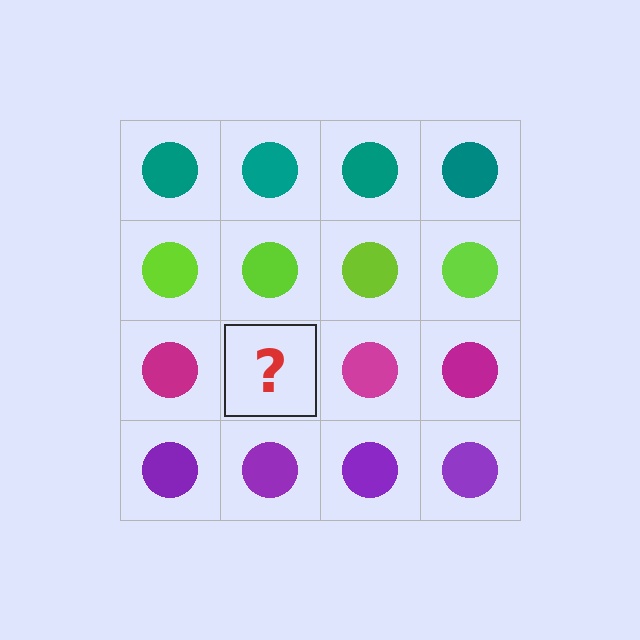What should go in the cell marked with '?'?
The missing cell should contain a magenta circle.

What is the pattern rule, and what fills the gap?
The rule is that each row has a consistent color. The gap should be filled with a magenta circle.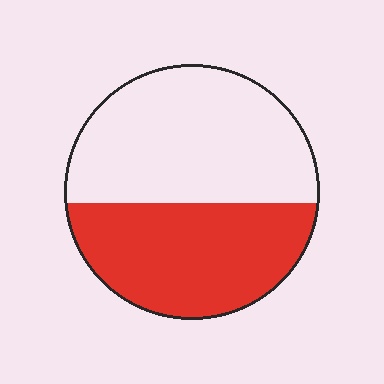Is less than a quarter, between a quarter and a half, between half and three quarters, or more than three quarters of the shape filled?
Between a quarter and a half.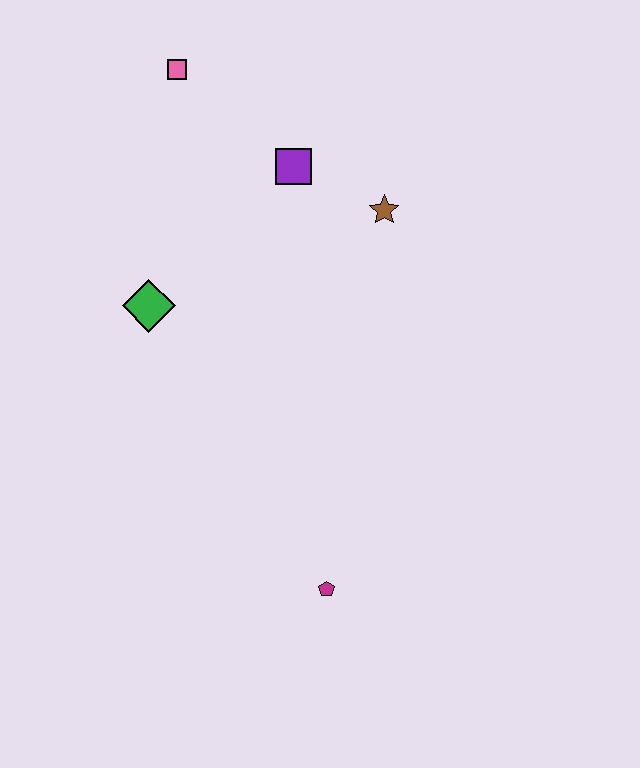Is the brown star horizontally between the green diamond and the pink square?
No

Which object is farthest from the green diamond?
The magenta pentagon is farthest from the green diamond.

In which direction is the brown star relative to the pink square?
The brown star is to the right of the pink square.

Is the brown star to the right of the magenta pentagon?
Yes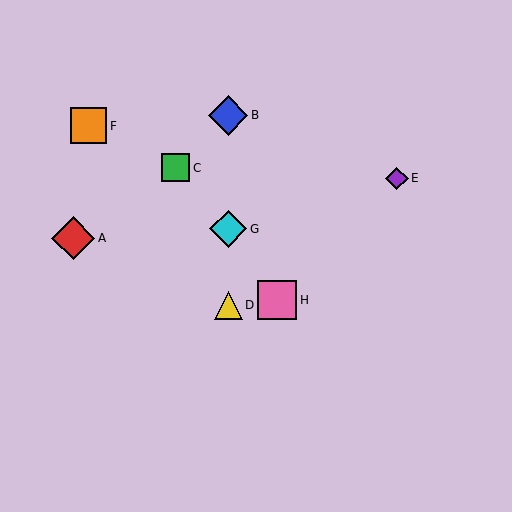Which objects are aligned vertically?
Objects B, D, G are aligned vertically.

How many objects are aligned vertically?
3 objects (B, D, G) are aligned vertically.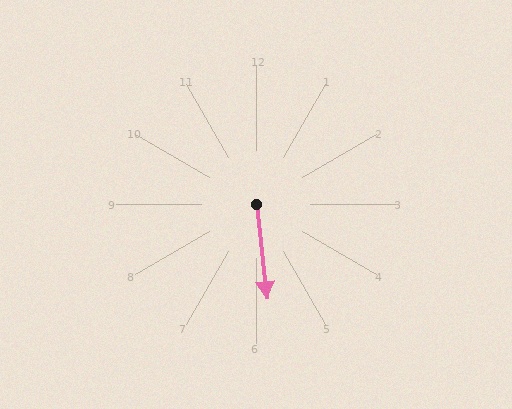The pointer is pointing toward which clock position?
Roughly 6 o'clock.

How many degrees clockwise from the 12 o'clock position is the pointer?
Approximately 173 degrees.